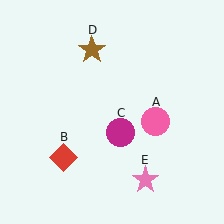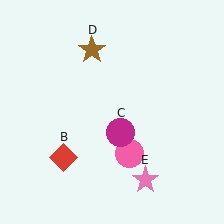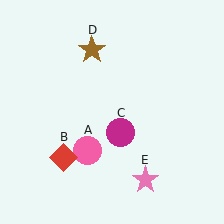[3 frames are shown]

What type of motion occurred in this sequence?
The pink circle (object A) rotated clockwise around the center of the scene.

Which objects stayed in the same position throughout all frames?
Red diamond (object B) and magenta circle (object C) and brown star (object D) and pink star (object E) remained stationary.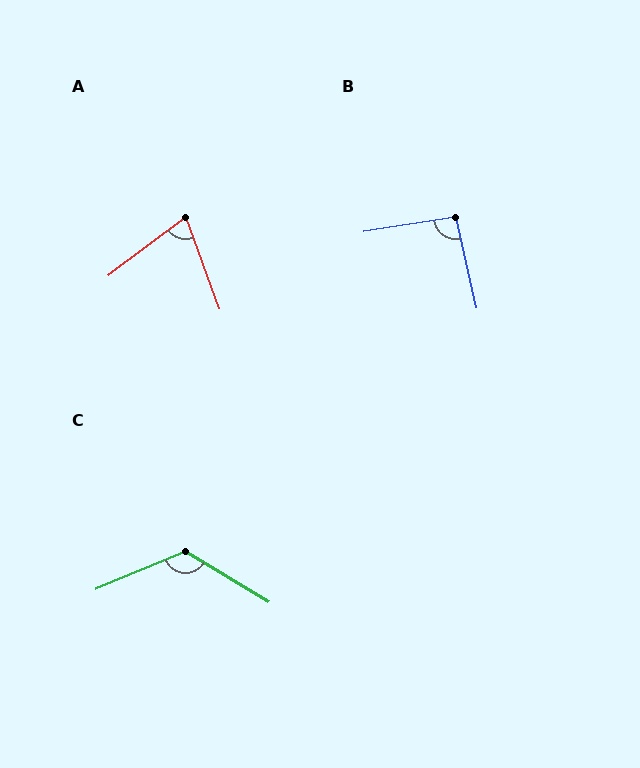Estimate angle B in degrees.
Approximately 94 degrees.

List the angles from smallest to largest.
A (73°), B (94°), C (126°).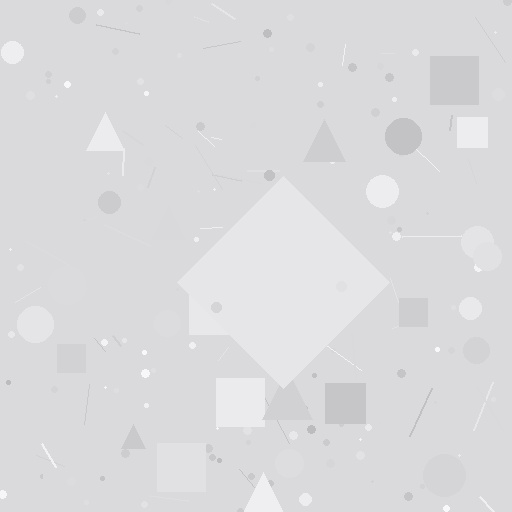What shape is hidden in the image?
A diamond is hidden in the image.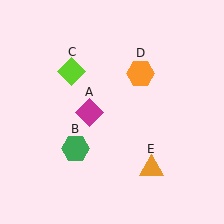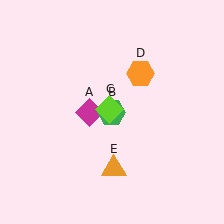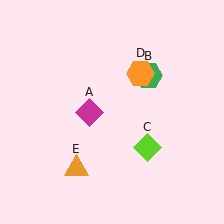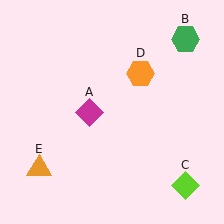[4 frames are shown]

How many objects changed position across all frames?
3 objects changed position: green hexagon (object B), lime diamond (object C), orange triangle (object E).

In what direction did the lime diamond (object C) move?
The lime diamond (object C) moved down and to the right.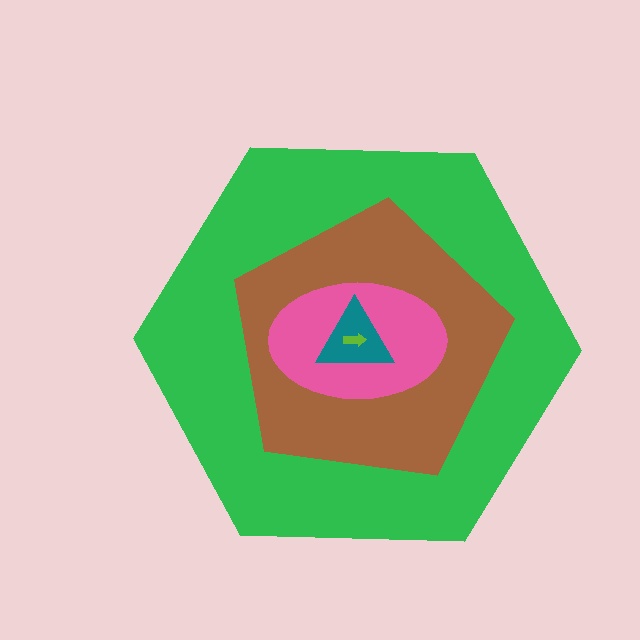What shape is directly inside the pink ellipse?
The teal triangle.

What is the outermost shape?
The green hexagon.